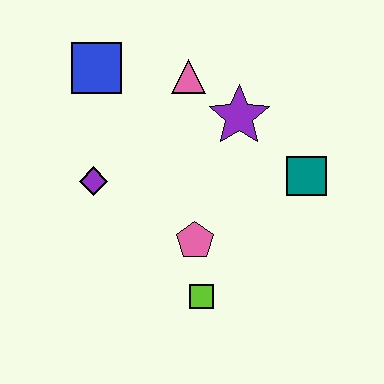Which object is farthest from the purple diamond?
The teal square is farthest from the purple diamond.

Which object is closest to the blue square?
The pink triangle is closest to the blue square.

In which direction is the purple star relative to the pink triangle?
The purple star is to the right of the pink triangle.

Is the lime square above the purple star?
No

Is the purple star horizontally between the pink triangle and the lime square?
No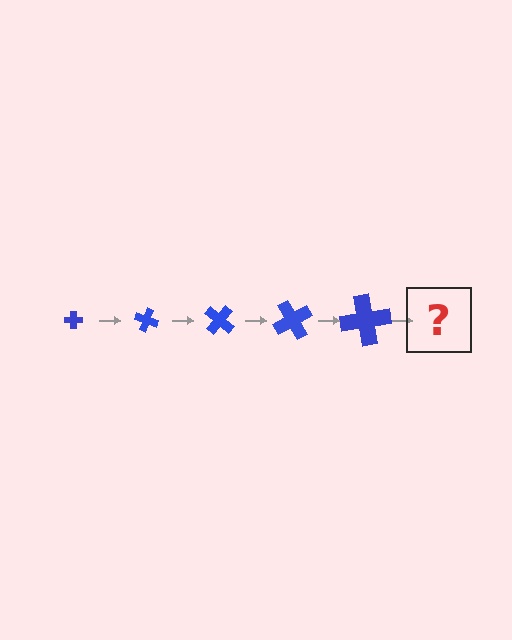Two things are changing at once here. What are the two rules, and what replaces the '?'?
The two rules are that the cross grows larger each step and it rotates 20 degrees each step. The '?' should be a cross, larger than the previous one and rotated 100 degrees from the start.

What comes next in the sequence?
The next element should be a cross, larger than the previous one and rotated 100 degrees from the start.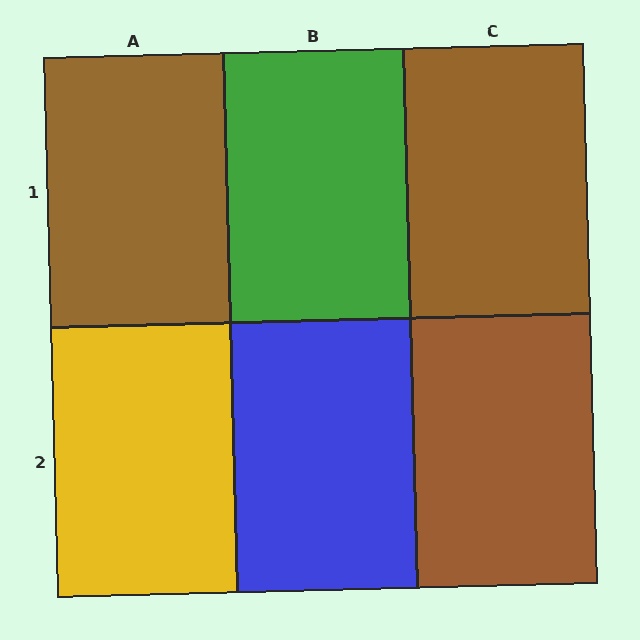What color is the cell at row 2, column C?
Brown.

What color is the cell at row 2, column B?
Blue.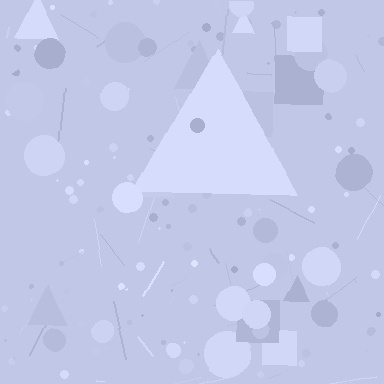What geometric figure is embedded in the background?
A triangle is embedded in the background.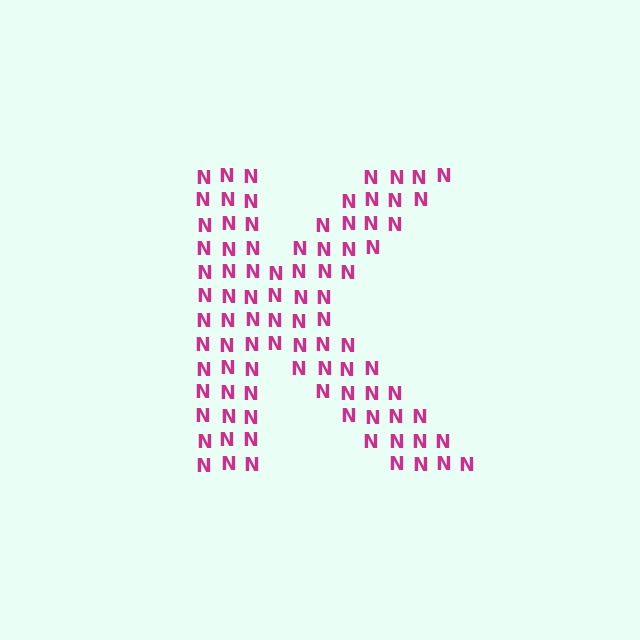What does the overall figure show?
The overall figure shows the letter K.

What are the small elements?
The small elements are letter N's.